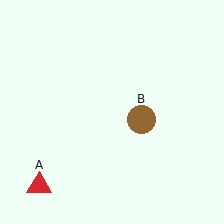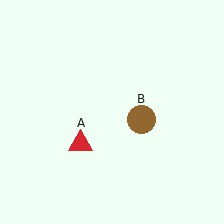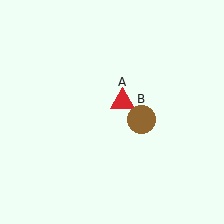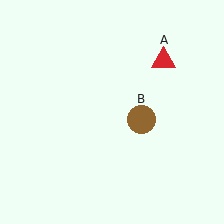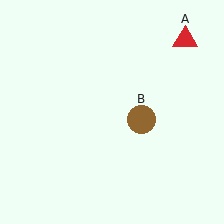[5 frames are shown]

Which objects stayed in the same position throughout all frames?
Brown circle (object B) remained stationary.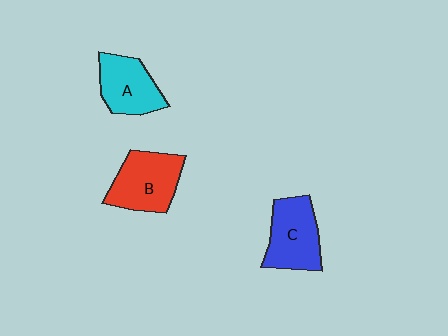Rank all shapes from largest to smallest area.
From largest to smallest: B (red), C (blue), A (cyan).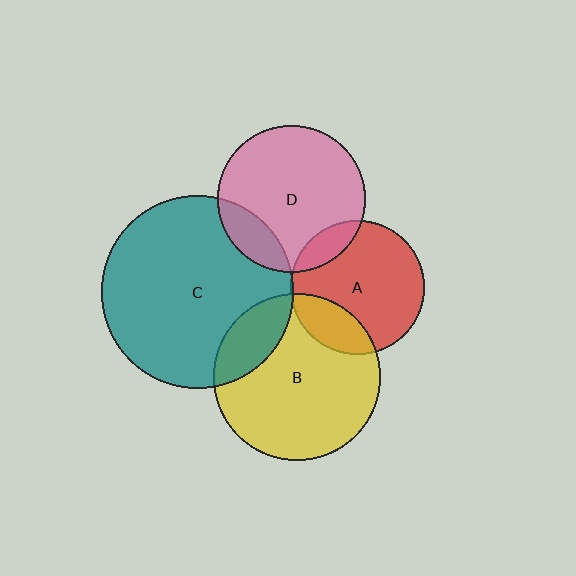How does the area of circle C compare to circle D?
Approximately 1.7 times.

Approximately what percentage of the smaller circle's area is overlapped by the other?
Approximately 5%.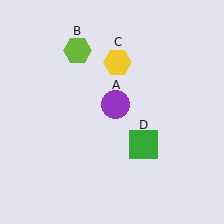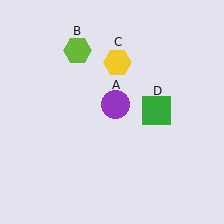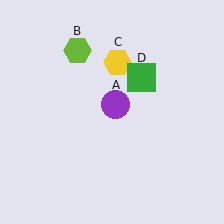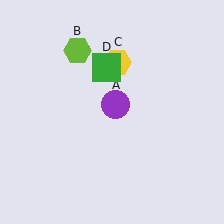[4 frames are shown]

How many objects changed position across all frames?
1 object changed position: green square (object D).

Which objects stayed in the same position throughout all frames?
Purple circle (object A) and lime hexagon (object B) and yellow hexagon (object C) remained stationary.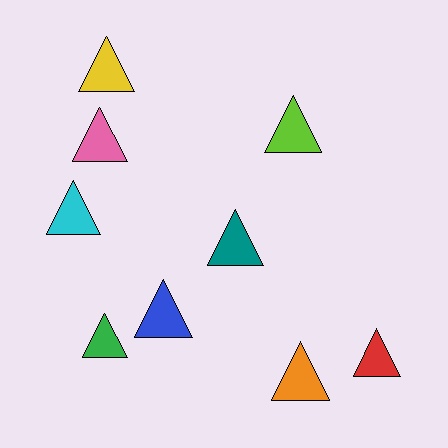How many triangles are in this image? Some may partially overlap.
There are 9 triangles.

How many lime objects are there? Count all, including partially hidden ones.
There is 1 lime object.